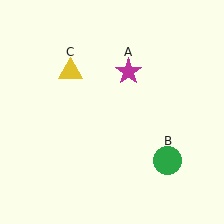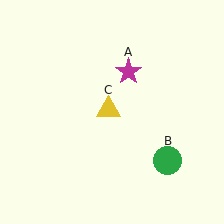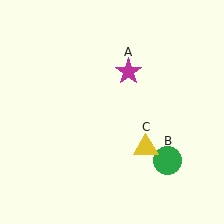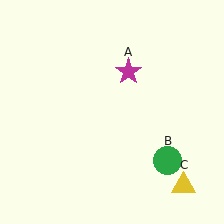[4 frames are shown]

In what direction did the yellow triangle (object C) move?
The yellow triangle (object C) moved down and to the right.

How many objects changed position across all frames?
1 object changed position: yellow triangle (object C).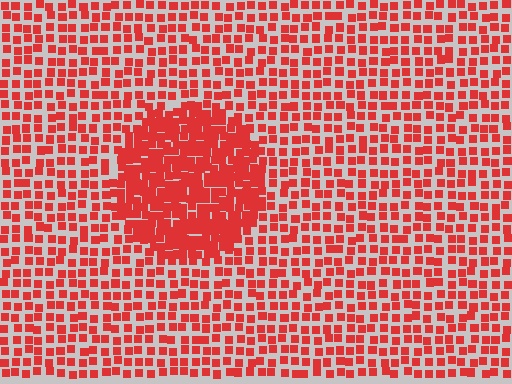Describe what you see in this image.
The image contains small red elements arranged at two different densities. A circle-shaped region is visible where the elements are more densely packed than the surrounding area.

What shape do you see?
I see a circle.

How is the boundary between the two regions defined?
The boundary is defined by a change in element density (approximately 2.0x ratio). All elements are the same color, size, and shape.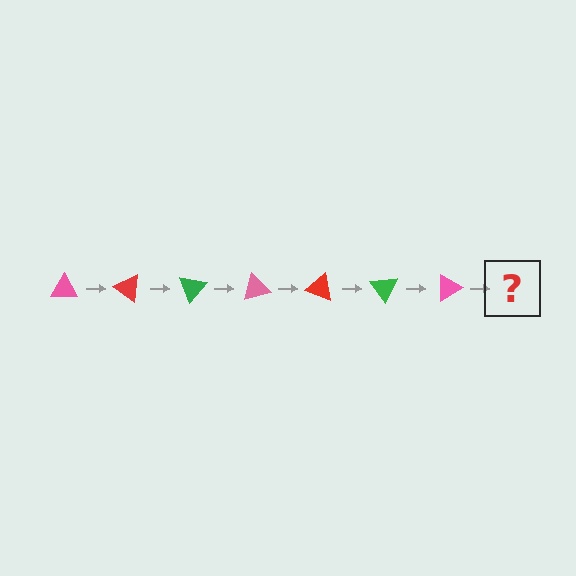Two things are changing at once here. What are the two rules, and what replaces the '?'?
The two rules are that it rotates 35 degrees each step and the color cycles through pink, red, and green. The '?' should be a red triangle, rotated 245 degrees from the start.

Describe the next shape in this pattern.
It should be a red triangle, rotated 245 degrees from the start.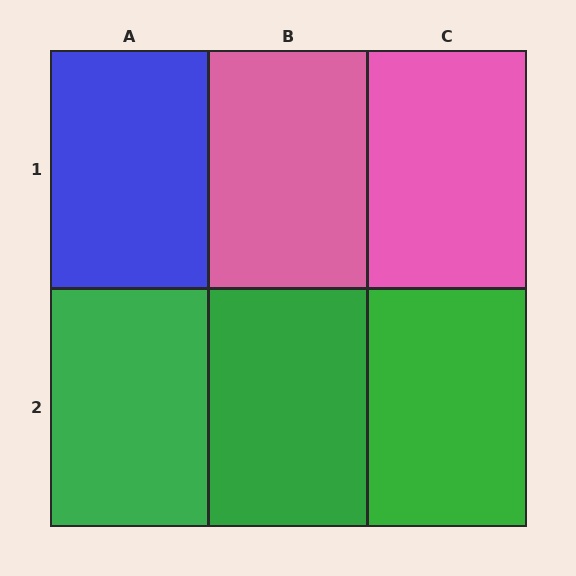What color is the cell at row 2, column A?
Green.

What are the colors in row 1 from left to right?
Blue, pink, pink.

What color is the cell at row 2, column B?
Green.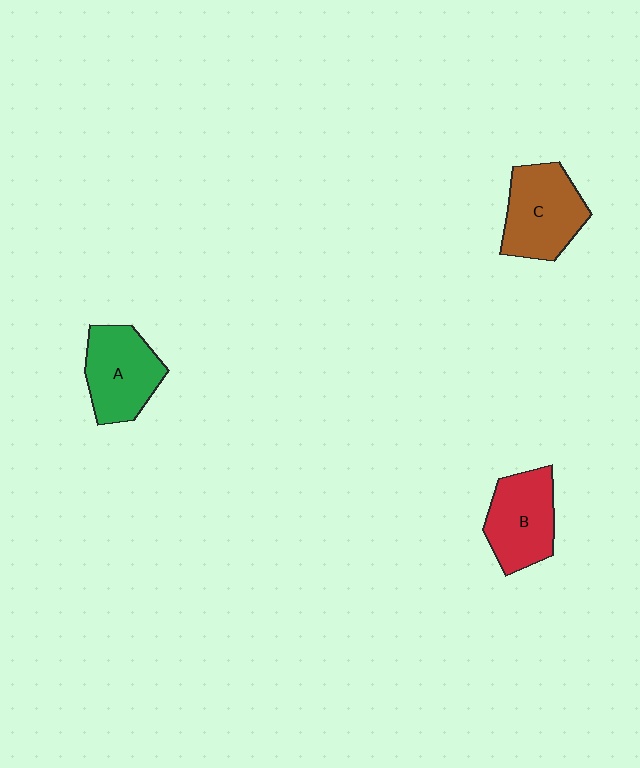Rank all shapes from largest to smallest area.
From largest to smallest: C (brown), A (green), B (red).